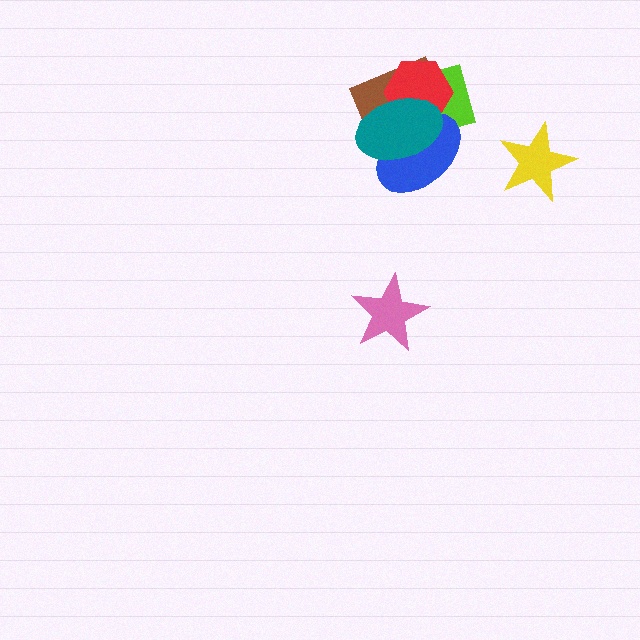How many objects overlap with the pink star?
0 objects overlap with the pink star.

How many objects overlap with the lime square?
4 objects overlap with the lime square.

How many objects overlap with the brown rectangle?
4 objects overlap with the brown rectangle.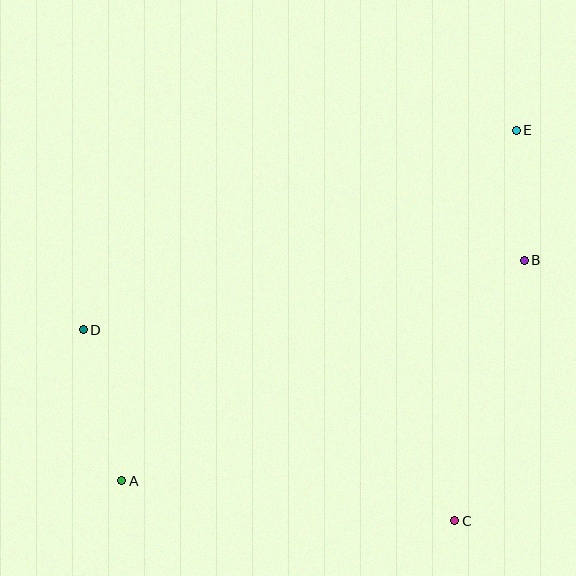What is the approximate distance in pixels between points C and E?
The distance between C and E is approximately 396 pixels.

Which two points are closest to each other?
Points B and E are closest to each other.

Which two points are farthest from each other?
Points A and E are farthest from each other.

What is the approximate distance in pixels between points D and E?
The distance between D and E is approximately 477 pixels.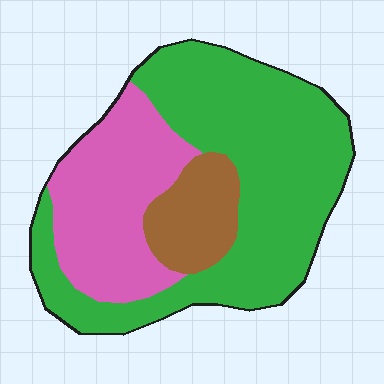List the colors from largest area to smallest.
From largest to smallest: green, pink, brown.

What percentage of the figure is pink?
Pink takes up about one third (1/3) of the figure.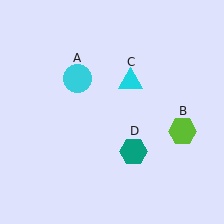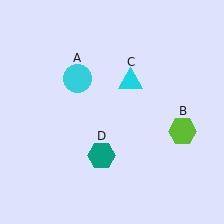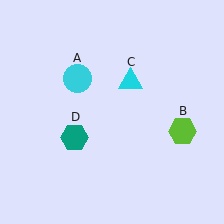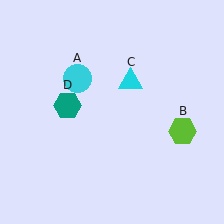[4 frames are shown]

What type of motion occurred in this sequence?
The teal hexagon (object D) rotated clockwise around the center of the scene.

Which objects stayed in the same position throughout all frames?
Cyan circle (object A) and lime hexagon (object B) and cyan triangle (object C) remained stationary.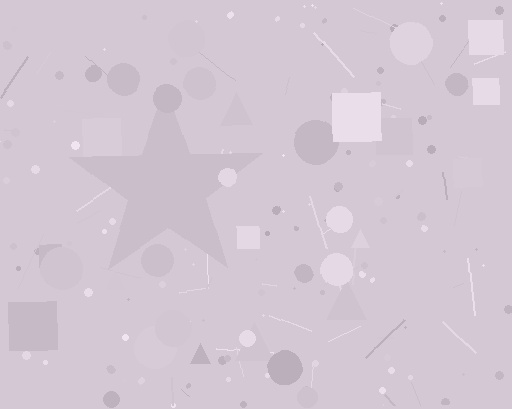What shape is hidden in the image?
A star is hidden in the image.